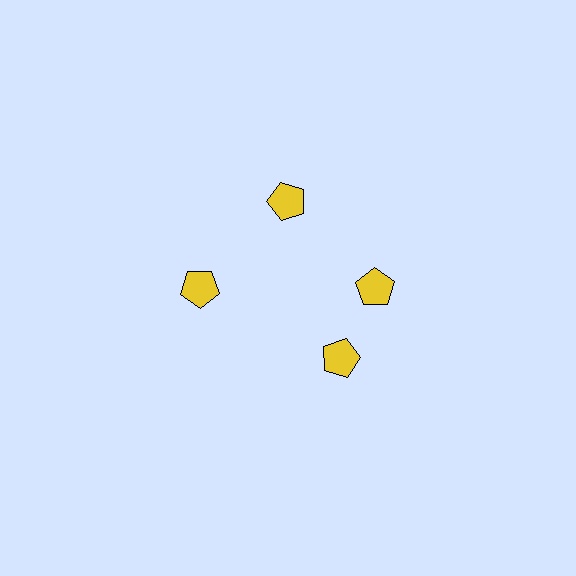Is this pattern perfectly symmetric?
No. The 4 yellow pentagons are arranged in a ring, but one element near the 6 o'clock position is rotated out of alignment along the ring, breaking the 4-fold rotational symmetry.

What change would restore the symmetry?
The symmetry would be restored by rotating it back into even spacing with its neighbors so that all 4 pentagons sit at equal angles and equal distance from the center.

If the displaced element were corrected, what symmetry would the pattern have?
It would have 4-fold rotational symmetry — the pattern would map onto itself every 90 degrees.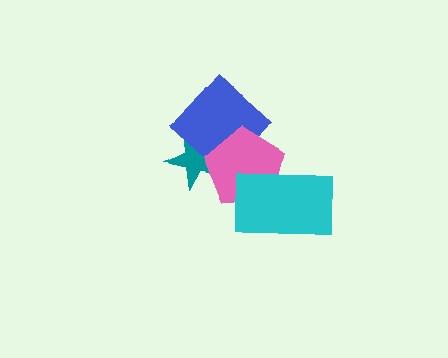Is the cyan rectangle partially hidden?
No, no other shape covers it.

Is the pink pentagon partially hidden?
Yes, it is partially covered by another shape.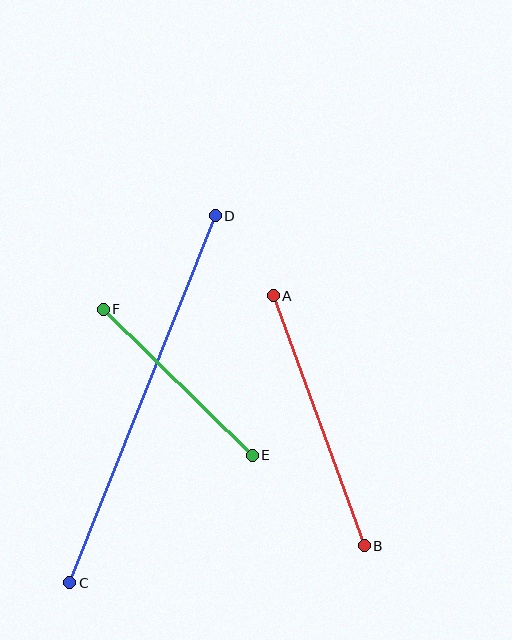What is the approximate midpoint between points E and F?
The midpoint is at approximately (178, 382) pixels.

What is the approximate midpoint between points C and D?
The midpoint is at approximately (142, 399) pixels.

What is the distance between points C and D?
The distance is approximately 394 pixels.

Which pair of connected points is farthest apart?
Points C and D are farthest apart.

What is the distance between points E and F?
The distance is approximately 209 pixels.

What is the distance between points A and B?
The distance is approximately 266 pixels.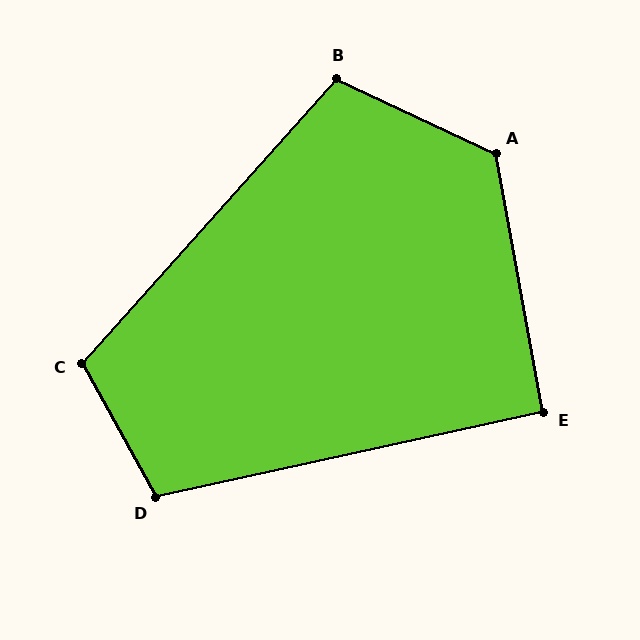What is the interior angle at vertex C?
Approximately 109 degrees (obtuse).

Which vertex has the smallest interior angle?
E, at approximately 92 degrees.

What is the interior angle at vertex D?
Approximately 106 degrees (obtuse).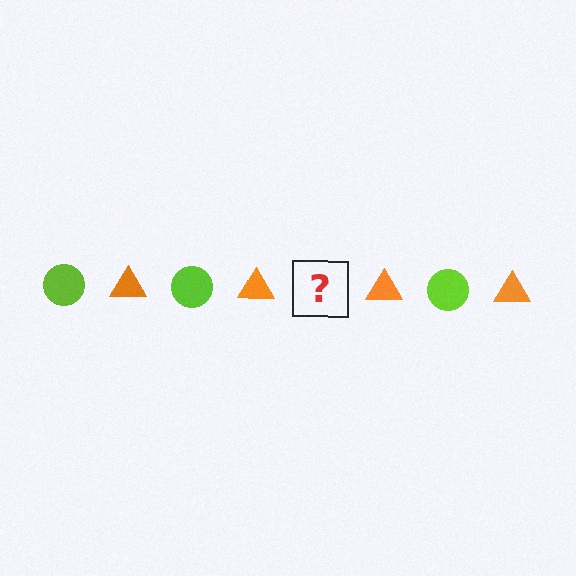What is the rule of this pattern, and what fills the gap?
The rule is that the pattern alternates between lime circle and orange triangle. The gap should be filled with a lime circle.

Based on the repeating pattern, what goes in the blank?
The blank should be a lime circle.